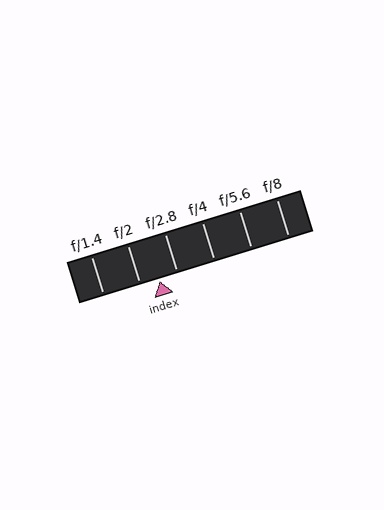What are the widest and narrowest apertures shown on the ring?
The widest aperture shown is f/1.4 and the narrowest is f/8.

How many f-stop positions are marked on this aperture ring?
There are 6 f-stop positions marked.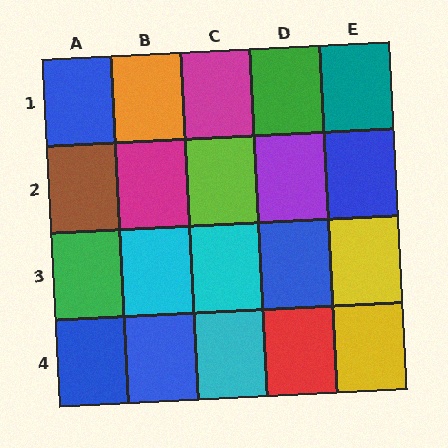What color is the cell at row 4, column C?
Cyan.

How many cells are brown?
1 cell is brown.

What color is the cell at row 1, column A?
Blue.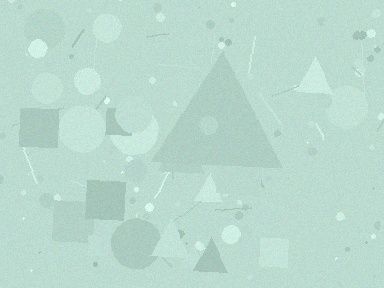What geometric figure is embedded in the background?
A triangle is embedded in the background.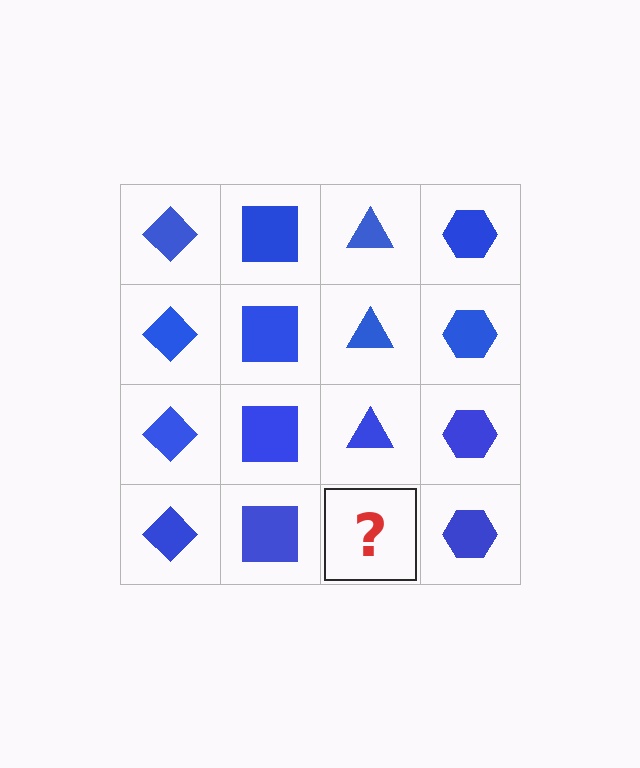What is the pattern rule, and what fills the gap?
The rule is that each column has a consistent shape. The gap should be filled with a blue triangle.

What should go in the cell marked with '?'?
The missing cell should contain a blue triangle.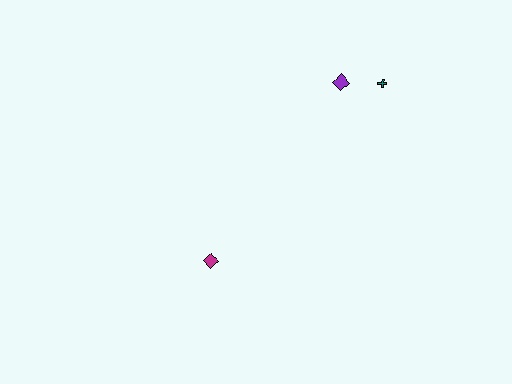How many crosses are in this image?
There is 1 cross.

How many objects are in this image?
There are 3 objects.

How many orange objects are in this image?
There are no orange objects.